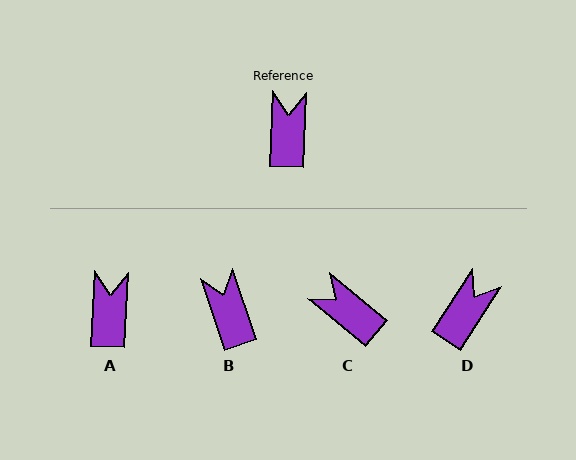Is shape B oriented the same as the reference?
No, it is off by about 21 degrees.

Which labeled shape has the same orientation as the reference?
A.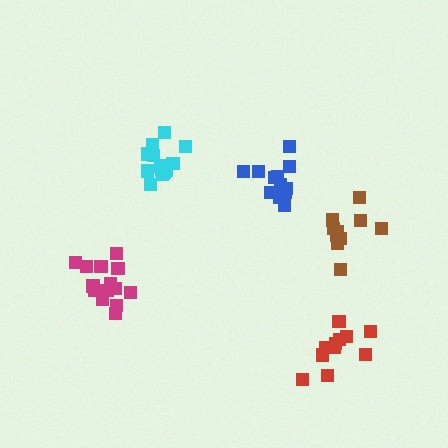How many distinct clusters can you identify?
There are 5 distinct clusters.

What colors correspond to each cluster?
The clusters are colored: cyan, magenta, blue, brown, red.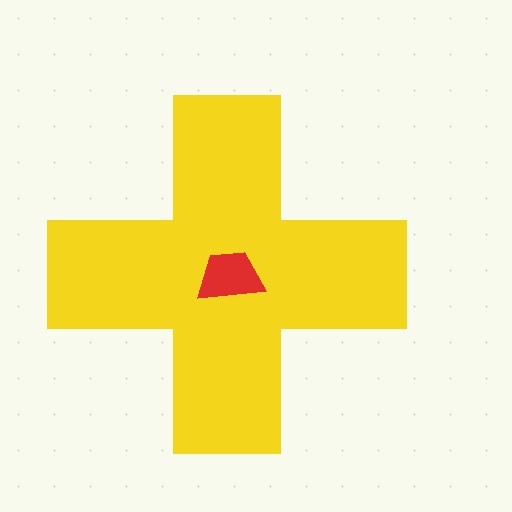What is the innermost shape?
The red trapezoid.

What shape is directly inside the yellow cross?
The red trapezoid.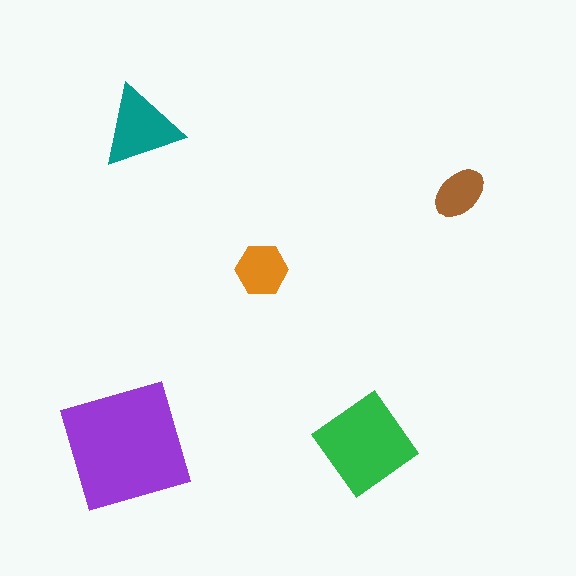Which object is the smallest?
The brown ellipse.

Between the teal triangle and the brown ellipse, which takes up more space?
The teal triangle.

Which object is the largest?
The purple square.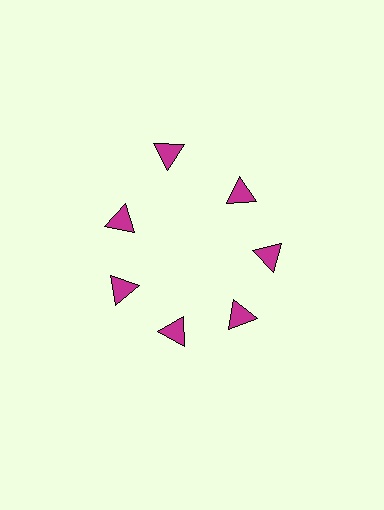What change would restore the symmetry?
The symmetry would be restored by moving it inward, back onto the ring so that all 7 triangles sit at equal angles and equal distance from the center.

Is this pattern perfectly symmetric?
No. The 7 magenta triangles are arranged in a ring, but one element near the 12 o'clock position is pushed outward from the center, breaking the 7-fold rotational symmetry.